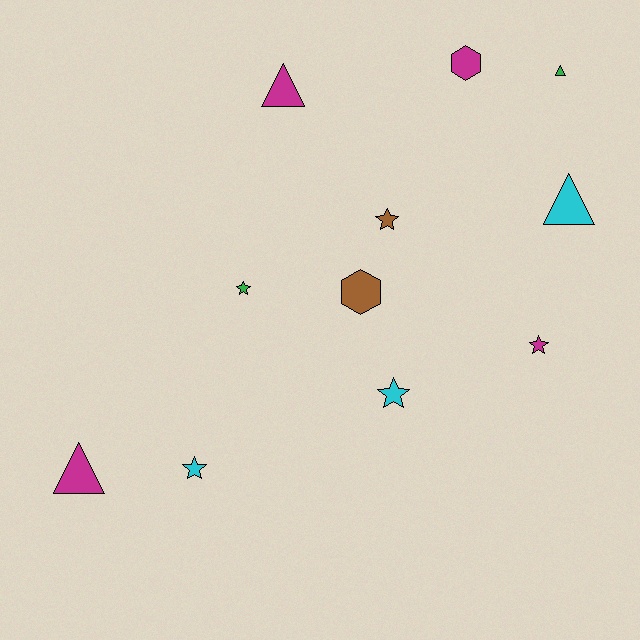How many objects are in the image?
There are 11 objects.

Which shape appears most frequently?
Star, with 5 objects.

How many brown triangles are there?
There are no brown triangles.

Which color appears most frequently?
Magenta, with 4 objects.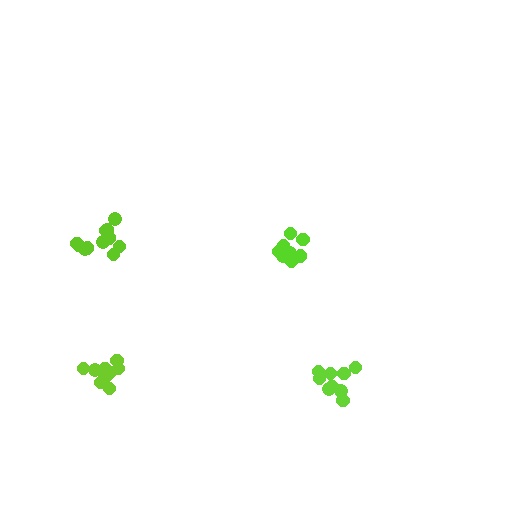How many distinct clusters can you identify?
There are 4 distinct clusters.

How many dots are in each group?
Group 1: 8 dots, Group 2: 12 dots, Group 3: 9 dots, Group 4: 9 dots (38 total).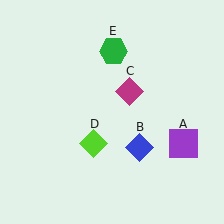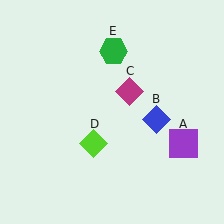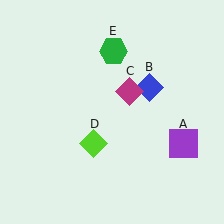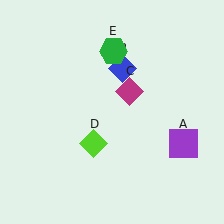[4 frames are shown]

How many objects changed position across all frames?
1 object changed position: blue diamond (object B).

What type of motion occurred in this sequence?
The blue diamond (object B) rotated counterclockwise around the center of the scene.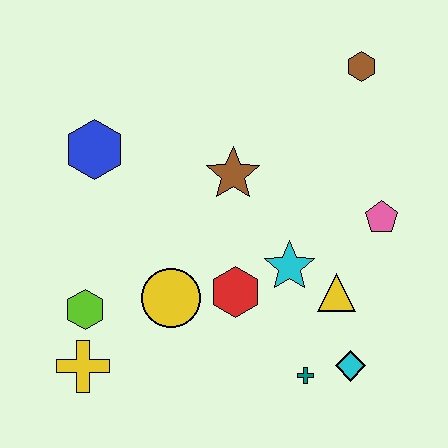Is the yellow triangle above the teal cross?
Yes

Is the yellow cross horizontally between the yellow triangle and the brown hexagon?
No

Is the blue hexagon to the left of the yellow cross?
No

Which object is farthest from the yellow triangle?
The blue hexagon is farthest from the yellow triangle.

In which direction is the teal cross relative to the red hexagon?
The teal cross is below the red hexagon.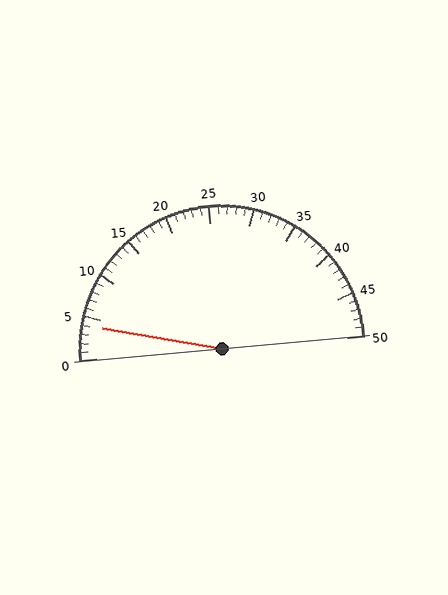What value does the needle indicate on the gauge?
The needle indicates approximately 4.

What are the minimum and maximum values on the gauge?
The gauge ranges from 0 to 50.